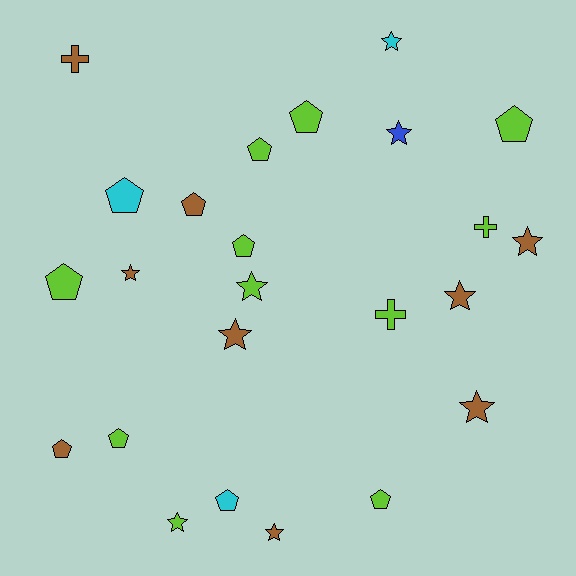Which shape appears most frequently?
Pentagon, with 11 objects.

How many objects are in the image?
There are 24 objects.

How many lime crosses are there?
There are 2 lime crosses.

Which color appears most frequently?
Lime, with 11 objects.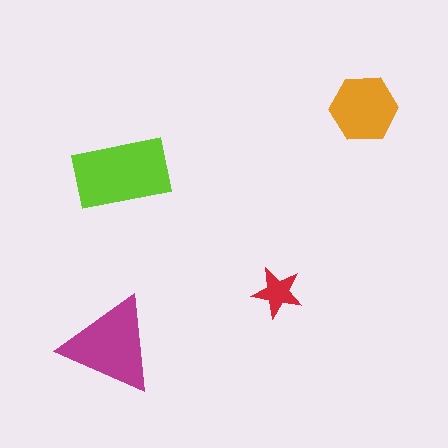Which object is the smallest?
The red star.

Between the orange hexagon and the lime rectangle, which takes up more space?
The lime rectangle.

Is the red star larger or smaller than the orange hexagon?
Smaller.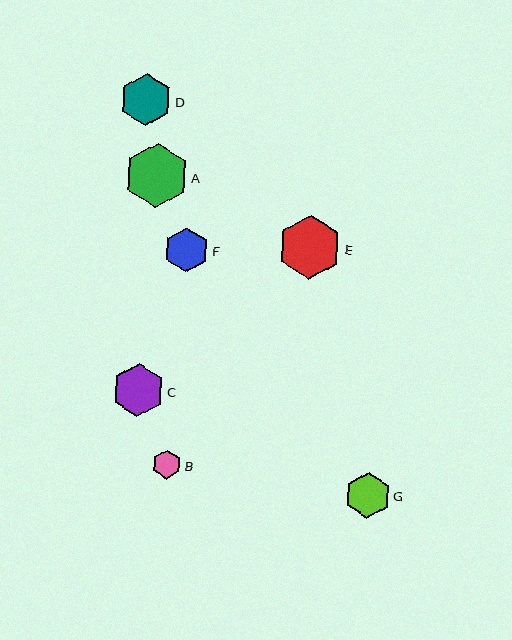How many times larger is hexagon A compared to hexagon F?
Hexagon A is approximately 1.4 times the size of hexagon F.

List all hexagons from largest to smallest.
From largest to smallest: A, E, C, D, G, F, B.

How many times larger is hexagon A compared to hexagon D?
Hexagon A is approximately 1.2 times the size of hexagon D.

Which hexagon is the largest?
Hexagon A is the largest with a size of approximately 64 pixels.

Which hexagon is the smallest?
Hexagon B is the smallest with a size of approximately 29 pixels.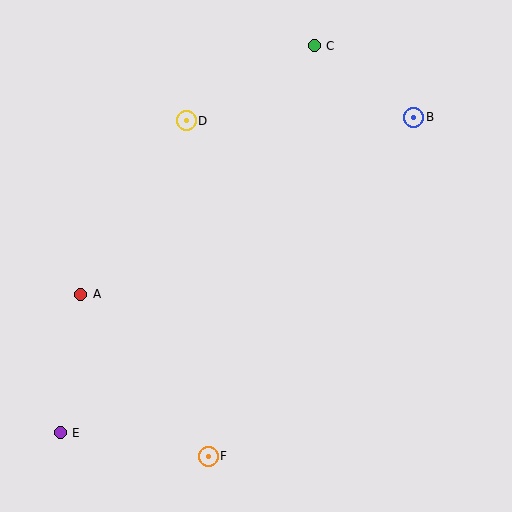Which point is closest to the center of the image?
Point D at (186, 121) is closest to the center.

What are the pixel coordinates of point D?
Point D is at (186, 121).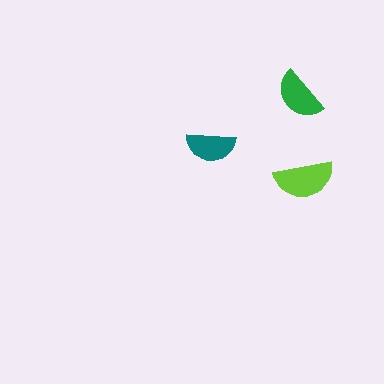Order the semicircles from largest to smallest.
the lime one, the green one, the teal one.